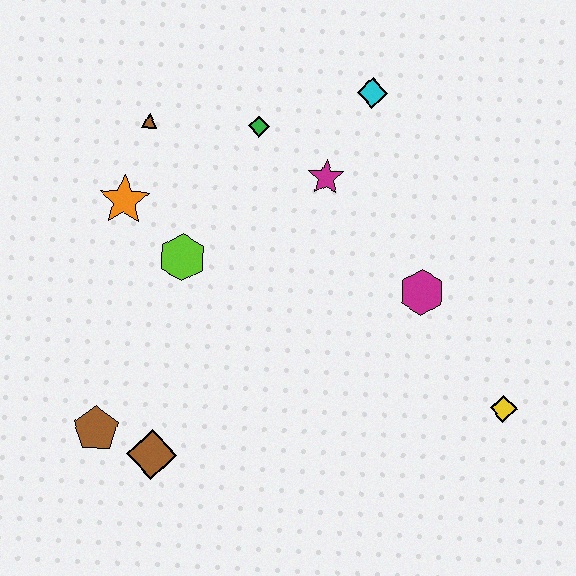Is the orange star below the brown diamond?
No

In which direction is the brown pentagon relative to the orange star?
The brown pentagon is below the orange star.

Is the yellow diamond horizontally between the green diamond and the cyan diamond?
No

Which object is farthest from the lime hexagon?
The yellow diamond is farthest from the lime hexagon.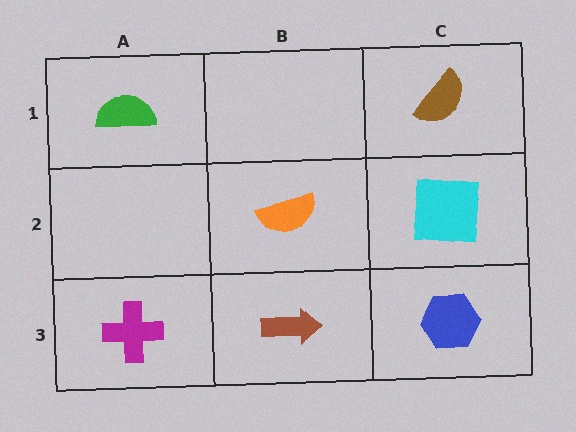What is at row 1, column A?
A green semicircle.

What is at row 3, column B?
A brown arrow.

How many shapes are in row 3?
3 shapes.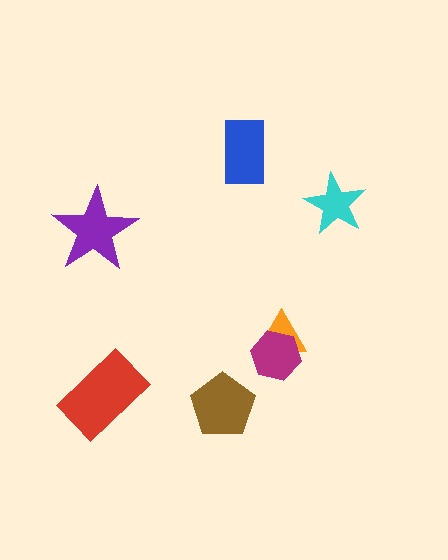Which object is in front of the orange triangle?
The magenta hexagon is in front of the orange triangle.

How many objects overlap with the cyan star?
0 objects overlap with the cyan star.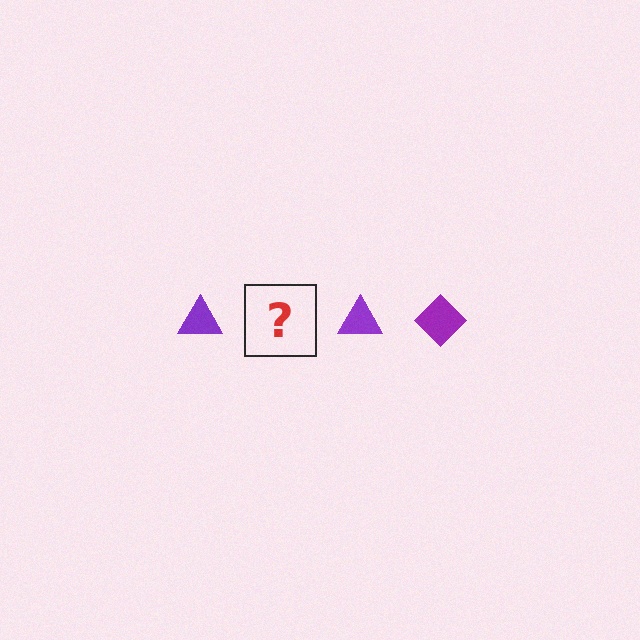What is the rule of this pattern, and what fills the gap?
The rule is that the pattern cycles through triangle, diamond shapes in purple. The gap should be filled with a purple diamond.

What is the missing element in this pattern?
The missing element is a purple diamond.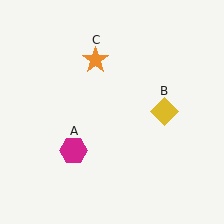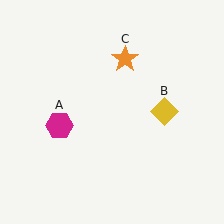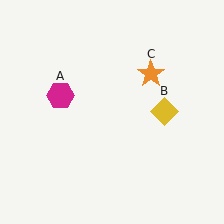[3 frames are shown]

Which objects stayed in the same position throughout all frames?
Yellow diamond (object B) remained stationary.